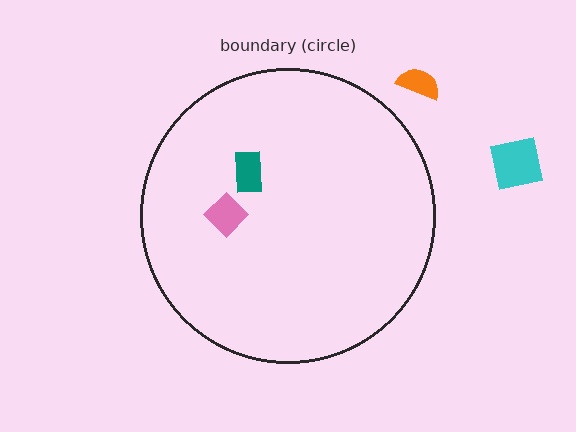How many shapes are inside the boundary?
2 inside, 2 outside.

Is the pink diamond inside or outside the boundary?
Inside.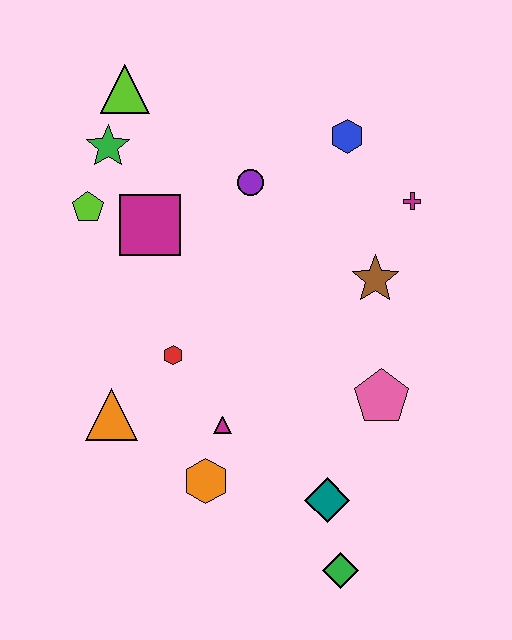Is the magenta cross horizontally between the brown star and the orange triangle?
No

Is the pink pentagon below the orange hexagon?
No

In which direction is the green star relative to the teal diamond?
The green star is above the teal diamond.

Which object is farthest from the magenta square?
The green diamond is farthest from the magenta square.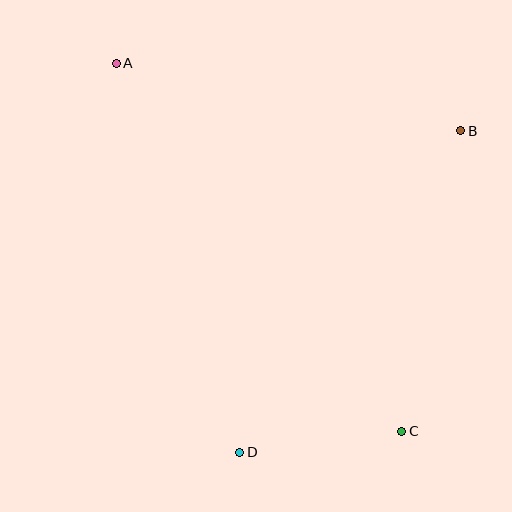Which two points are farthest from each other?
Points A and C are farthest from each other.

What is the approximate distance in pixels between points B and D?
The distance between B and D is approximately 390 pixels.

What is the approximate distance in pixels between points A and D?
The distance between A and D is approximately 408 pixels.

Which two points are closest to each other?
Points C and D are closest to each other.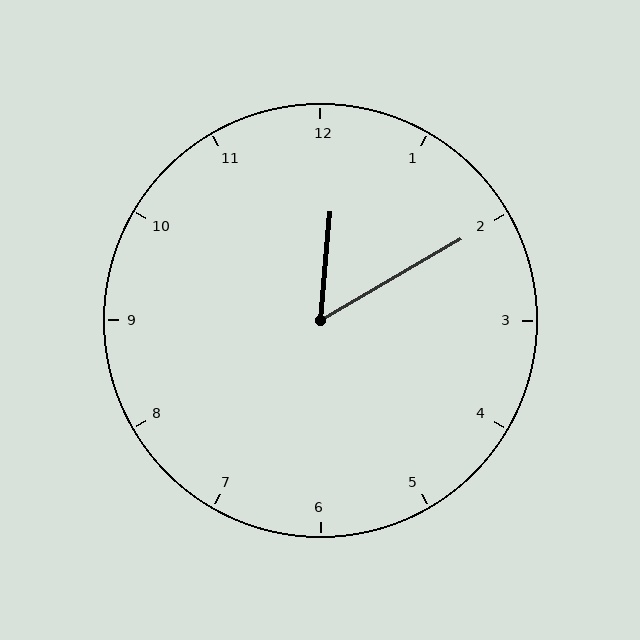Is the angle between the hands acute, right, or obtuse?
It is acute.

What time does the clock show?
12:10.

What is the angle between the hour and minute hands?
Approximately 55 degrees.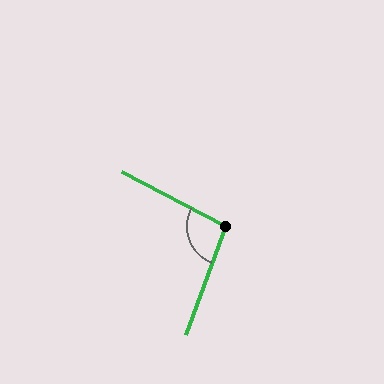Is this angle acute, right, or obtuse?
It is obtuse.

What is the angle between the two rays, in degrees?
Approximately 98 degrees.